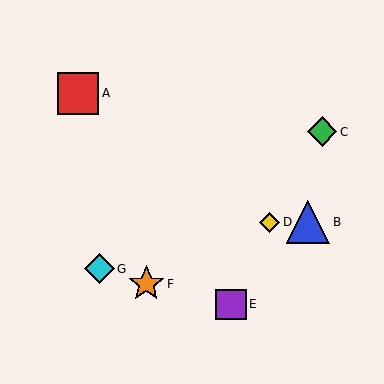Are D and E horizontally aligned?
No, D is at y≈222 and E is at y≈304.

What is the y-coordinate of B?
Object B is at y≈222.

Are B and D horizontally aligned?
Yes, both are at y≈222.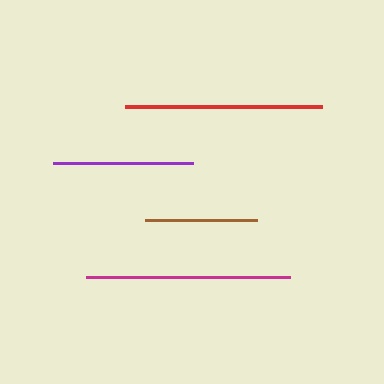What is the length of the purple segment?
The purple segment is approximately 139 pixels long.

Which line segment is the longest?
The magenta line is the longest at approximately 204 pixels.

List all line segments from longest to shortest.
From longest to shortest: magenta, red, purple, brown.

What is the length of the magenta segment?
The magenta segment is approximately 204 pixels long.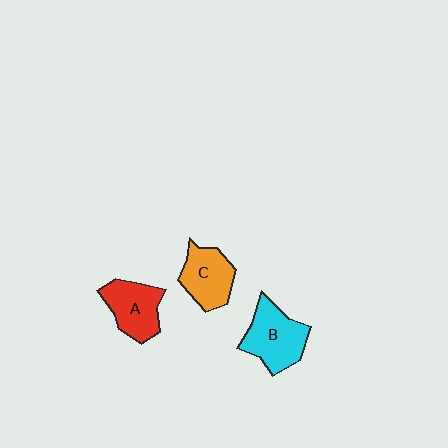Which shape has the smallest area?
Shape C (orange).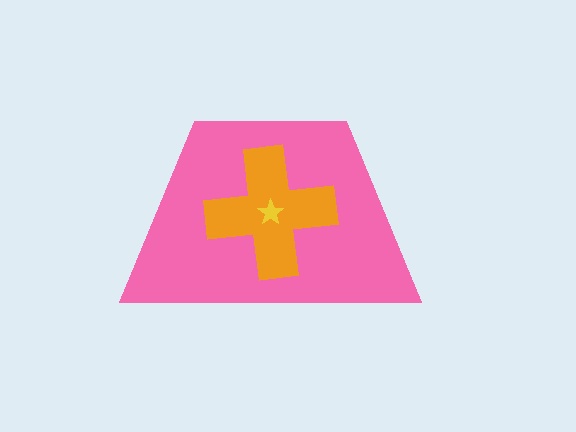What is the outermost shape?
The pink trapezoid.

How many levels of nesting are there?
3.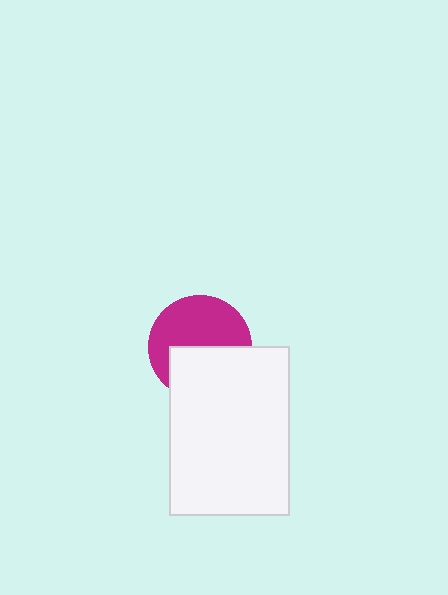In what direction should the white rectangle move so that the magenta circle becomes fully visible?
The white rectangle should move down. That is the shortest direction to clear the overlap and leave the magenta circle fully visible.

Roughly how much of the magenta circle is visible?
About half of it is visible (roughly 56%).